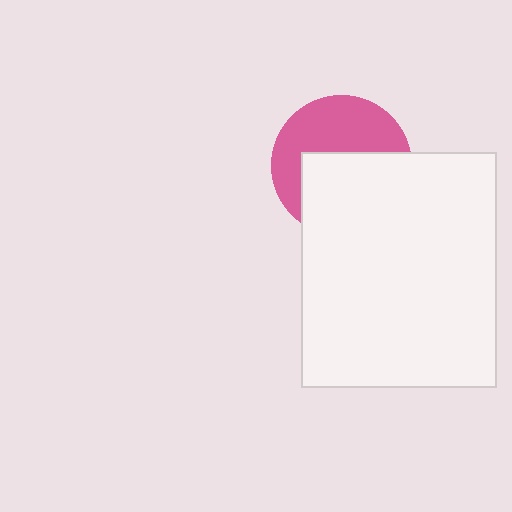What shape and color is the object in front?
The object in front is a white rectangle.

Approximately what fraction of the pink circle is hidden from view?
Roughly 52% of the pink circle is hidden behind the white rectangle.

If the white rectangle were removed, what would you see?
You would see the complete pink circle.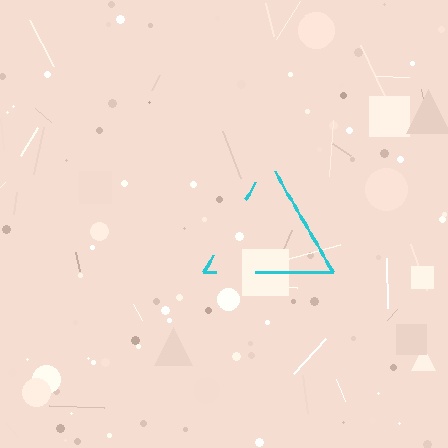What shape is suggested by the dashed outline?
The dashed outline suggests a triangle.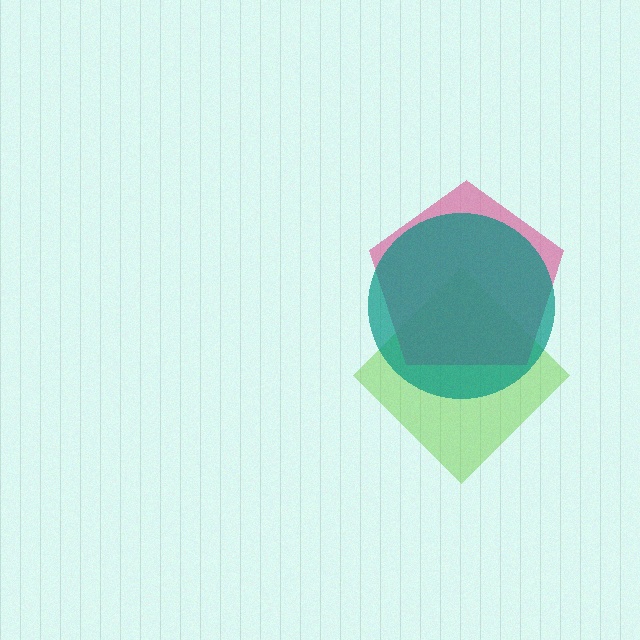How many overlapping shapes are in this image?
There are 3 overlapping shapes in the image.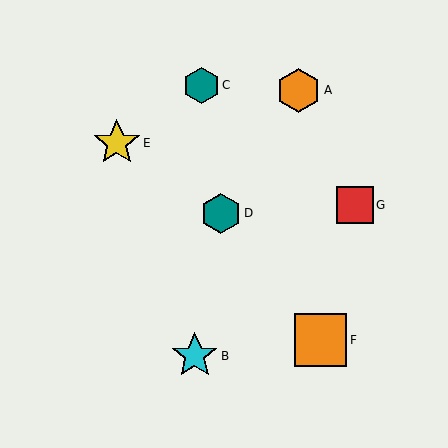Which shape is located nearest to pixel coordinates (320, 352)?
The orange square (labeled F) at (321, 340) is nearest to that location.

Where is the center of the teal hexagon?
The center of the teal hexagon is at (201, 85).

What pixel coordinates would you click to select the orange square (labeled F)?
Click at (321, 340) to select the orange square F.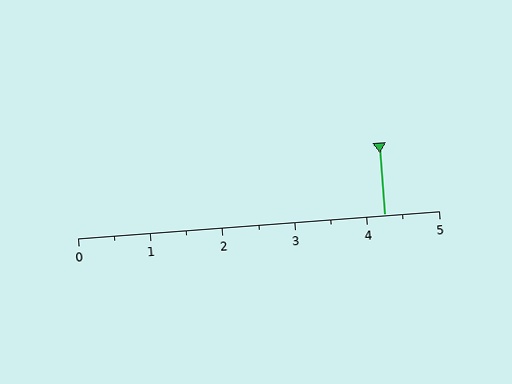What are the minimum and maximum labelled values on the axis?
The axis runs from 0 to 5.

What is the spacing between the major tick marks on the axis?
The major ticks are spaced 1 apart.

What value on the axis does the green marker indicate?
The marker indicates approximately 4.2.